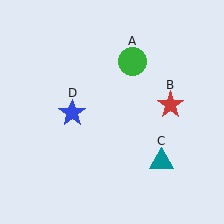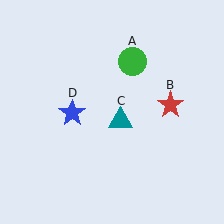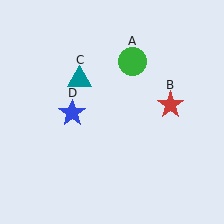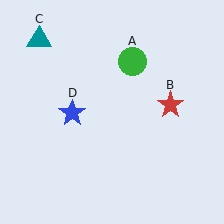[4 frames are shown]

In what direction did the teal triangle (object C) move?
The teal triangle (object C) moved up and to the left.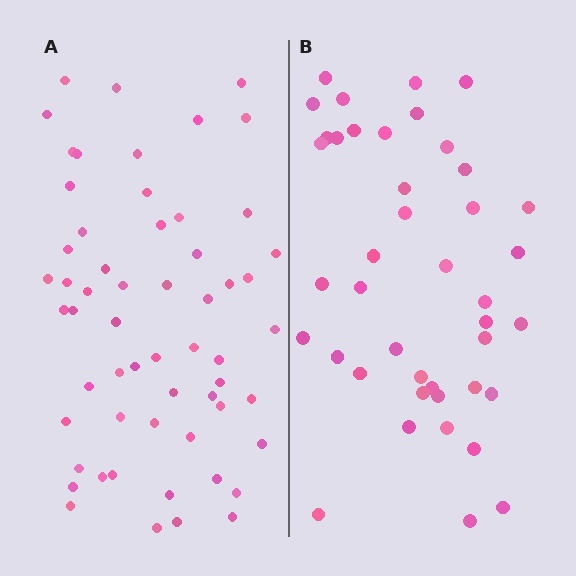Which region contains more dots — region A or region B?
Region A (the left region) has more dots.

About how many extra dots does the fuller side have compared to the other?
Region A has approximately 15 more dots than region B.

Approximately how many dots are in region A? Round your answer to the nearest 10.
About 60 dots. (The exact count is 58, which rounds to 60.)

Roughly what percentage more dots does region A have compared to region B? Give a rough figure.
About 40% more.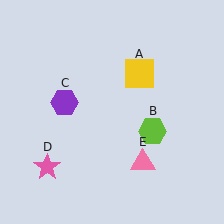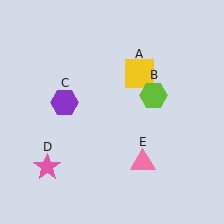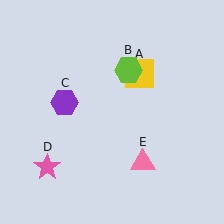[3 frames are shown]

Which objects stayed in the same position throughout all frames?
Yellow square (object A) and purple hexagon (object C) and pink star (object D) and pink triangle (object E) remained stationary.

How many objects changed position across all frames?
1 object changed position: lime hexagon (object B).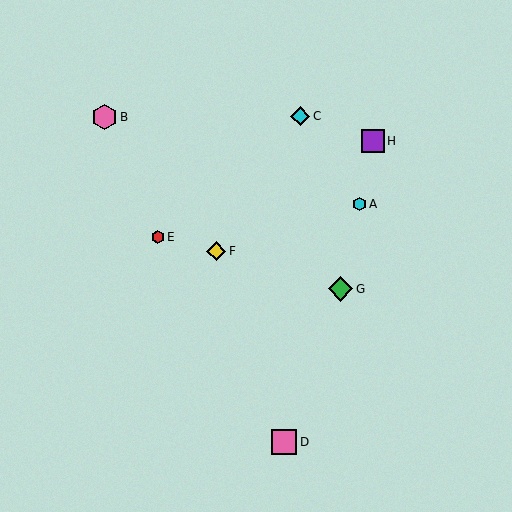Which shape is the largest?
The pink square (labeled D) is the largest.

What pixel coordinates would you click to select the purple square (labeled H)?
Click at (373, 141) to select the purple square H.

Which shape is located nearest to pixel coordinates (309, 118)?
The cyan diamond (labeled C) at (300, 116) is nearest to that location.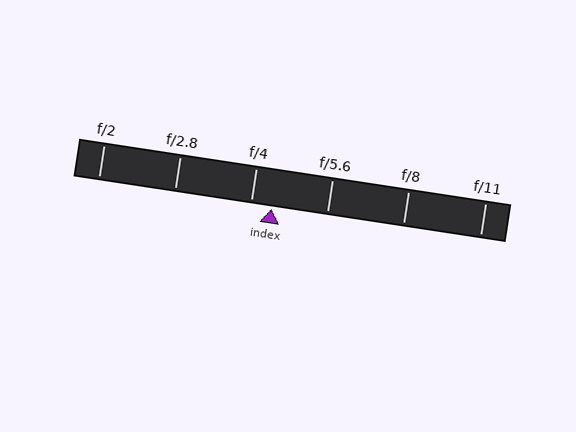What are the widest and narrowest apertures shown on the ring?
The widest aperture shown is f/2 and the narrowest is f/11.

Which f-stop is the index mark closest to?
The index mark is closest to f/4.